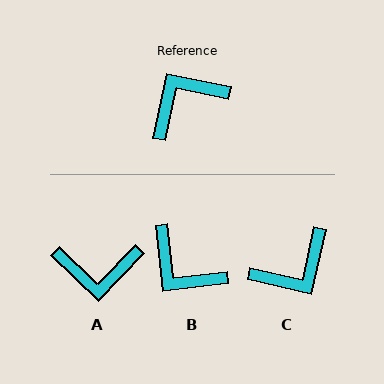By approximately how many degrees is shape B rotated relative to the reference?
Approximately 108 degrees counter-clockwise.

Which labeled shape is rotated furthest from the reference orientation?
C, about 179 degrees away.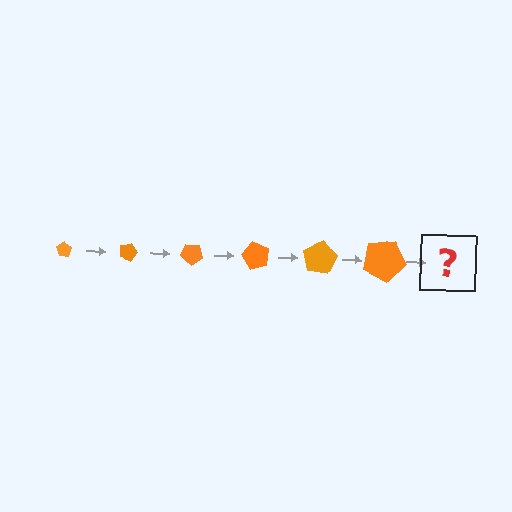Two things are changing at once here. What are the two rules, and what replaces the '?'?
The two rules are that the pentagon grows larger each step and it rotates 20 degrees each step. The '?' should be a pentagon, larger than the previous one and rotated 120 degrees from the start.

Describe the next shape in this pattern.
It should be a pentagon, larger than the previous one and rotated 120 degrees from the start.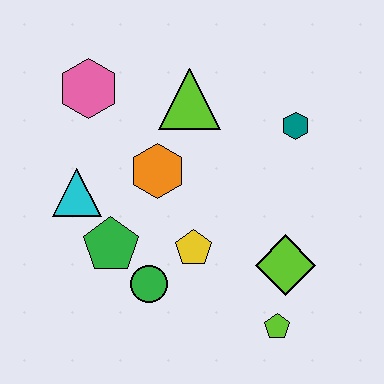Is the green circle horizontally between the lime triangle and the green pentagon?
Yes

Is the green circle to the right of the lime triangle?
No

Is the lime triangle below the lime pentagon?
No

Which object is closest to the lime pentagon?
The lime diamond is closest to the lime pentagon.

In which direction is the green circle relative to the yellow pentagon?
The green circle is to the left of the yellow pentagon.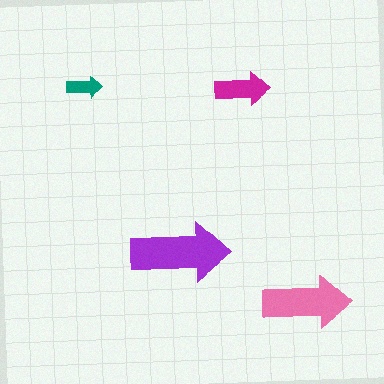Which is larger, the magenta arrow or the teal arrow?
The magenta one.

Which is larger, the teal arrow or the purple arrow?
The purple one.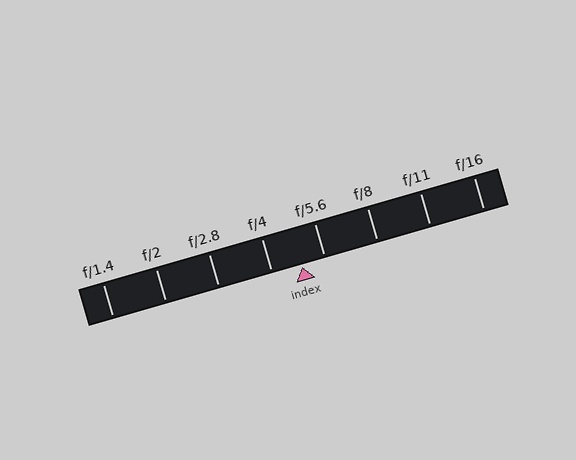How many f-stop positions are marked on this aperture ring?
There are 8 f-stop positions marked.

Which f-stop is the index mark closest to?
The index mark is closest to f/5.6.